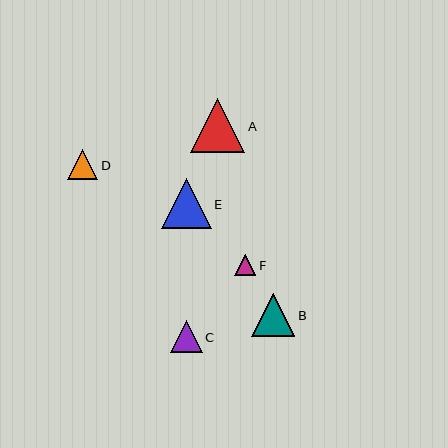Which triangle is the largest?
Triangle A is the largest with a size of approximately 54 pixels.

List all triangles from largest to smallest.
From largest to smallest: A, E, B, C, D, F.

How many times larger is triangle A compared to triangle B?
Triangle A is approximately 1.2 times the size of triangle B.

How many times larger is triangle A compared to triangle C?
Triangle A is approximately 1.7 times the size of triangle C.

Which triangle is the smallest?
Triangle F is the smallest with a size of approximately 21 pixels.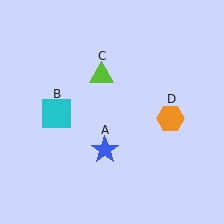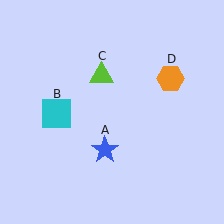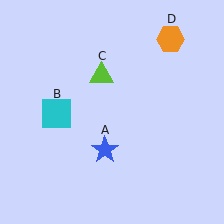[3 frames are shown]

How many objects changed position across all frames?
1 object changed position: orange hexagon (object D).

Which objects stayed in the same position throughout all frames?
Blue star (object A) and cyan square (object B) and lime triangle (object C) remained stationary.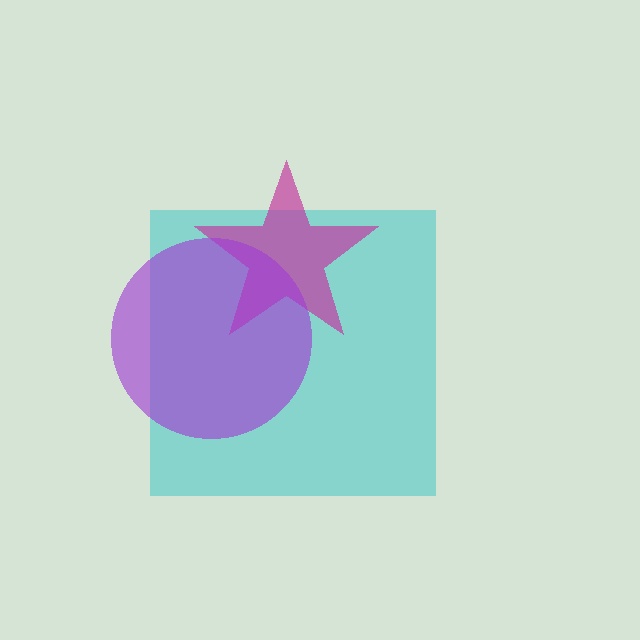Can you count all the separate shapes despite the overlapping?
Yes, there are 3 separate shapes.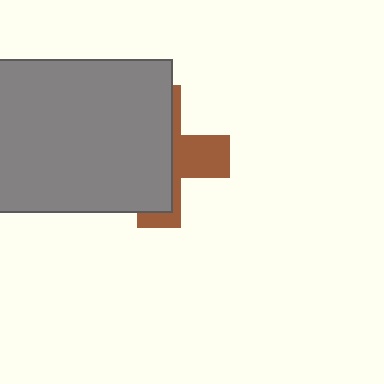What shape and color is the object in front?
The object in front is a gray rectangle.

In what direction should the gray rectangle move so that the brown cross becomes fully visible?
The gray rectangle should move left. That is the shortest direction to clear the overlap and leave the brown cross fully visible.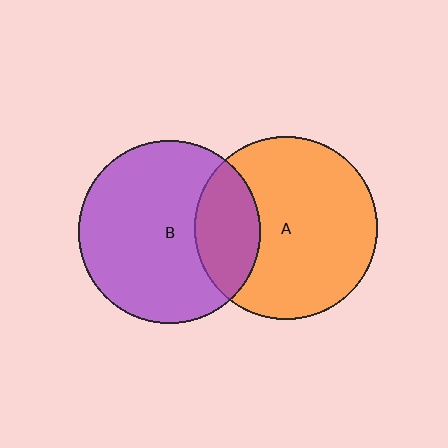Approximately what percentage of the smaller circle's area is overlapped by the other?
Approximately 25%.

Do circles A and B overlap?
Yes.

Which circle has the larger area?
Circle B (purple).